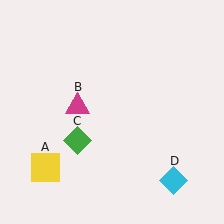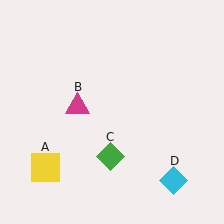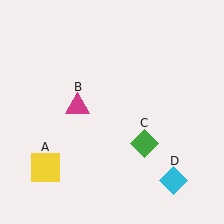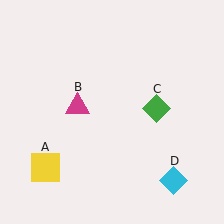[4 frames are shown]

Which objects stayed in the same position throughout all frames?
Yellow square (object A) and magenta triangle (object B) and cyan diamond (object D) remained stationary.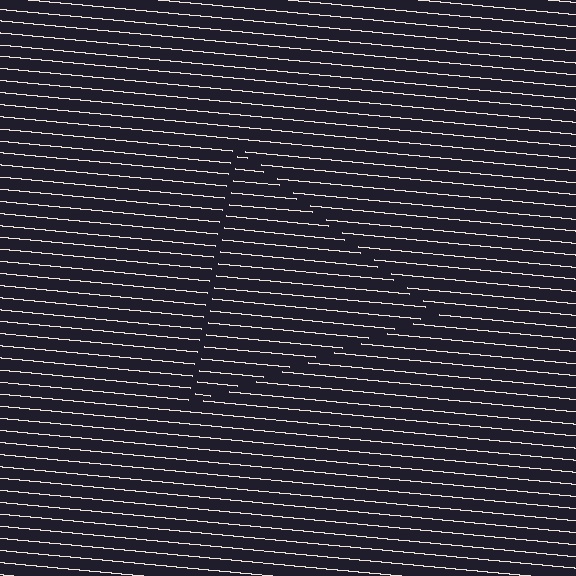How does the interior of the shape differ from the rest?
The interior of the shape contains the same grating, shifted by half a period — the contour is defined by the phase discontinuity where line-ends from the inner and outer gratings abut.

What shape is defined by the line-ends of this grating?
An illusory triangle. The interior of the shape contains the same grating, shifted by half a period — the contour is defined by the phase discontinuity where line-ends from the inner and outer gratings abut.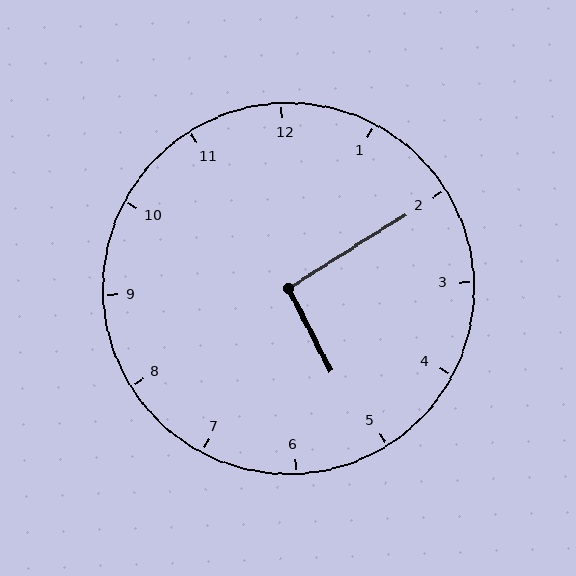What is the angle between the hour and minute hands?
Approximately 95 degrees.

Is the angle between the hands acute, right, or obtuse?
It is right.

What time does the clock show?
5:10.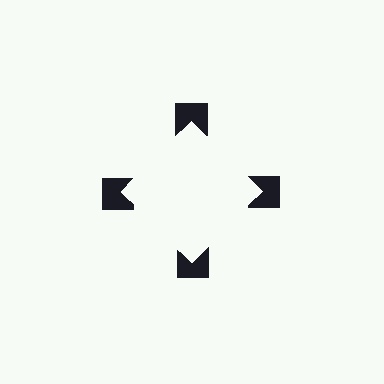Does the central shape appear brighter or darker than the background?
It typically appears slightly brighter than the background, even though no actual brightness change is drawn.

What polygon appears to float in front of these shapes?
An illusory square — its edges are inferred from the aligned wedge cuts in the notched squares, not physically drawn.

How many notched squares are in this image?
There are 4 — one at each vertex of the illusory square.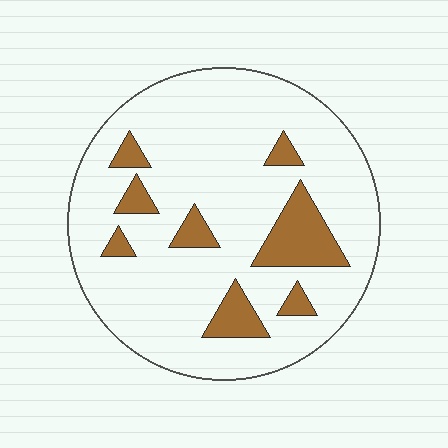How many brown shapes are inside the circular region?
8.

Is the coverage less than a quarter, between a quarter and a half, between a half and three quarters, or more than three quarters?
Less than a quarter.